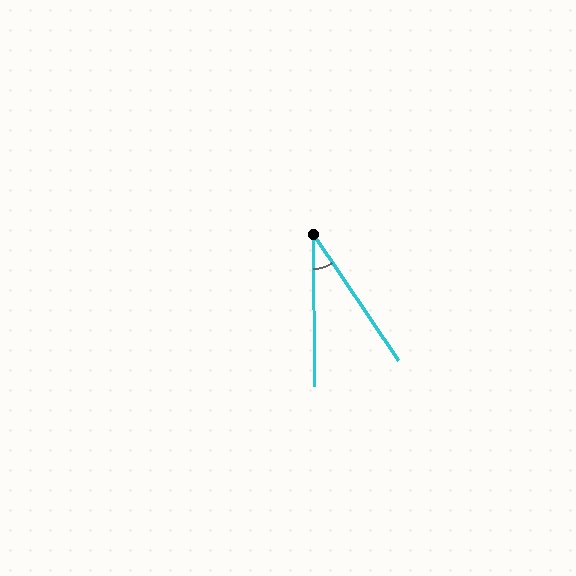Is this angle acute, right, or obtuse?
It is acute.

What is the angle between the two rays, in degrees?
Approximately 34 degrees.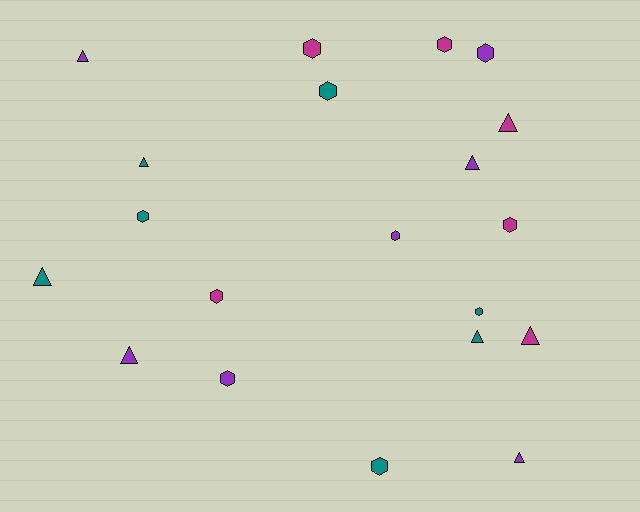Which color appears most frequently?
Teal, with 7 objects.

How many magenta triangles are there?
There are 2 magenta triangles.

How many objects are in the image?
There are 20 objects.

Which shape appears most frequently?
Hexagon, with 11 objects.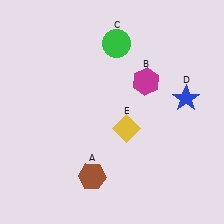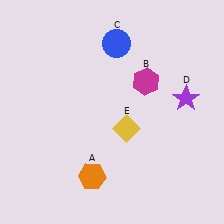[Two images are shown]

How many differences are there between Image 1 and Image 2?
There are 3 differences between the two images.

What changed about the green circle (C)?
In Image 1, C is green. In Image 2, it changed to blue.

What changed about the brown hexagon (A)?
In Image 1, A is brown. In Image 2, it changed to orange.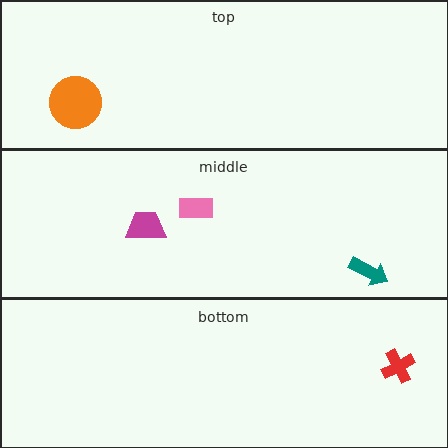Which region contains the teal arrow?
The middle region.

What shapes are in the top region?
The orange circle.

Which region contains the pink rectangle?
The middle region.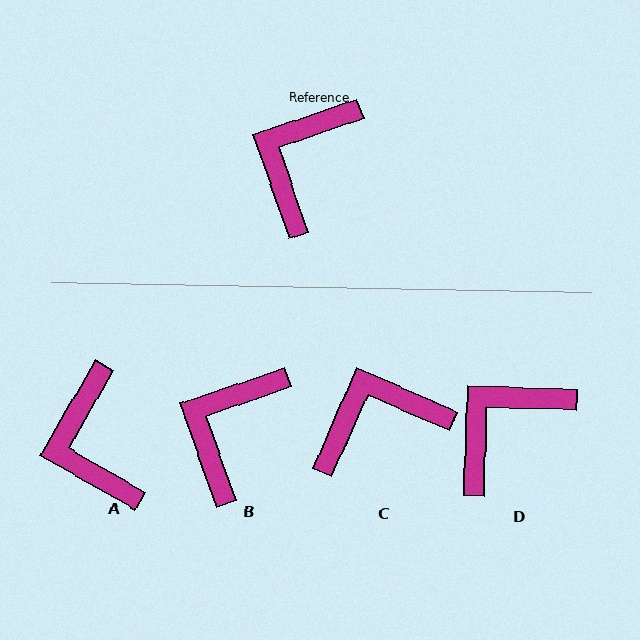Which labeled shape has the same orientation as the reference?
B.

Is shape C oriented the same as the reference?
No, it is off by about 43 degrees.